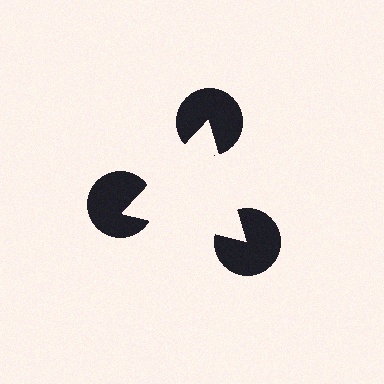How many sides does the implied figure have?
3 sides.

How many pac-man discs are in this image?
There are 3 — one at each vertex of the illusory triangle.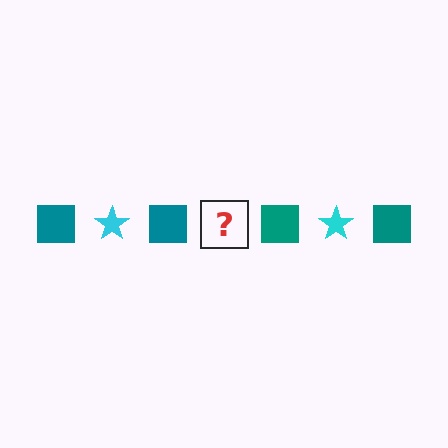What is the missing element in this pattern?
The missing element is a cyan star.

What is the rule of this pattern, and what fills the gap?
The rule is that the pattern alternates between teal square and cyan star. The gap should be filled with a cyan star.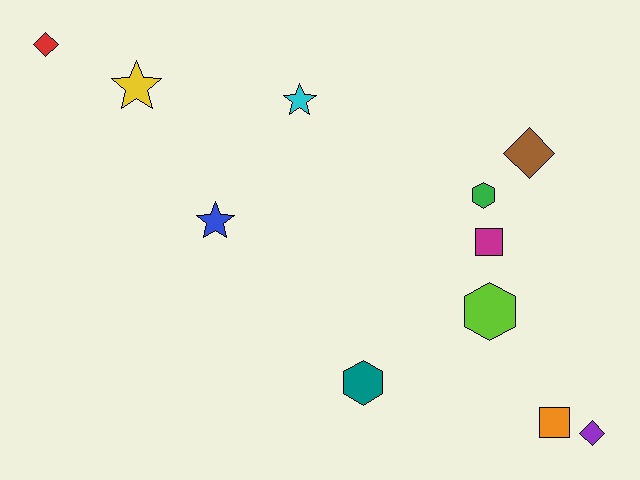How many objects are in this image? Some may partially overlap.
There are 11 objects.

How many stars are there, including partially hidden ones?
There are 3 stars.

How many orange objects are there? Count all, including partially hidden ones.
There is 1 orange object.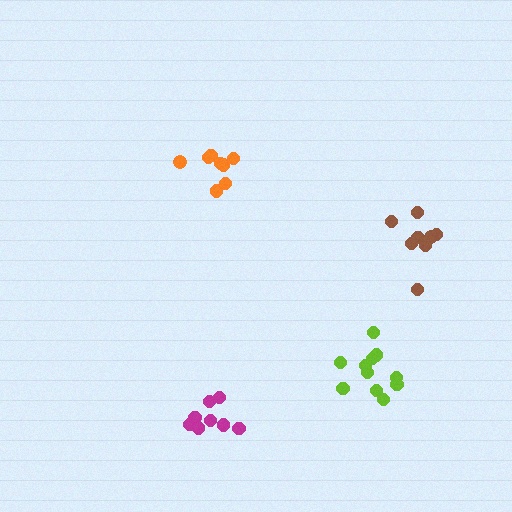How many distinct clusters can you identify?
There are 4 distinct clusters.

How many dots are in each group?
Group 1: 8 dots, Group 2: 8 dots, Group 3: 8 dots, Group 4: 12 dots (36 total).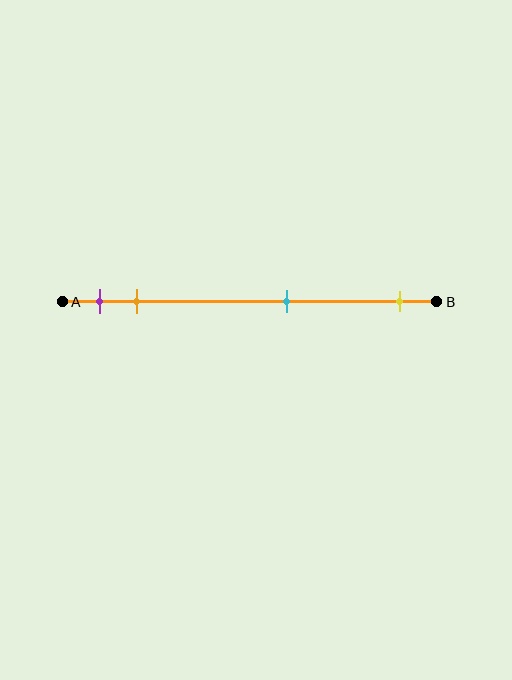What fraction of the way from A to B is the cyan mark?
The cyan mark is approximately 60% (0.6) of the way from A to B.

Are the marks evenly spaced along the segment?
No, the marks are not evenly spaced.